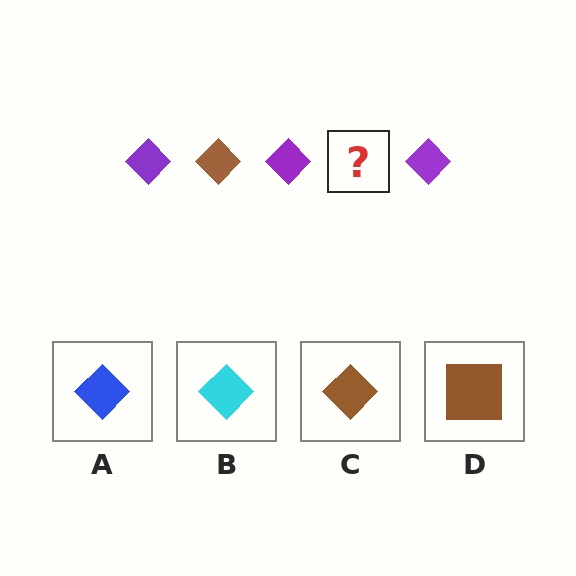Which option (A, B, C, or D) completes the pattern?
C.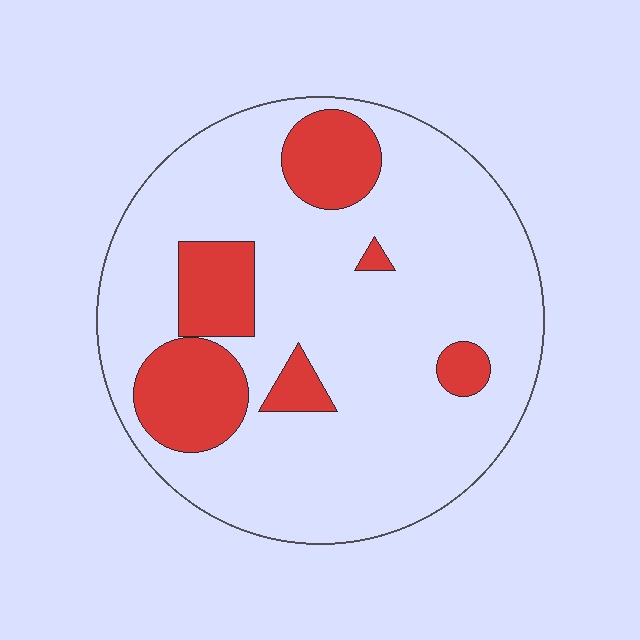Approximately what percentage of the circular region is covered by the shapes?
Approximately 20%.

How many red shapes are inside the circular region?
6.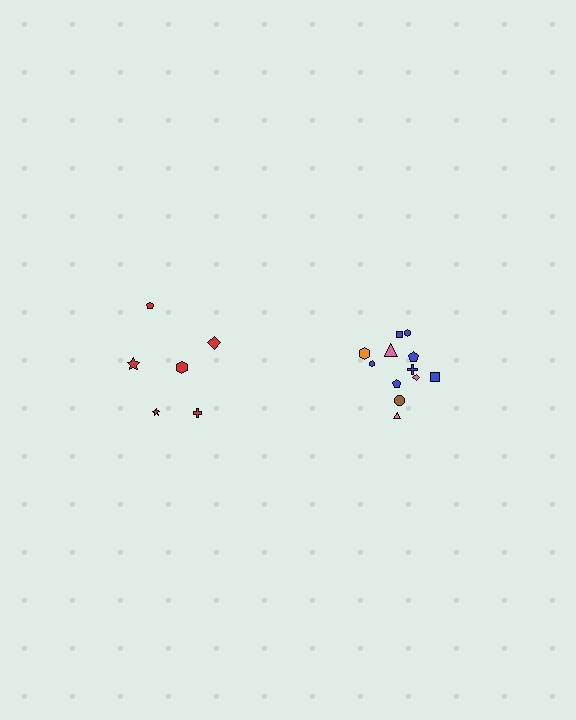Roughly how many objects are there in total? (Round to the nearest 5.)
Roughly 20 objects in total.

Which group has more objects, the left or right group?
The right group.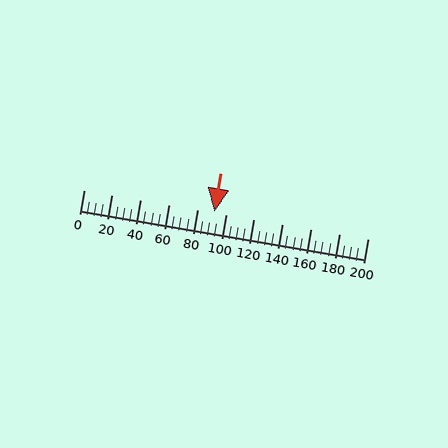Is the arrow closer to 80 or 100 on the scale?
The arrow is closer to 100.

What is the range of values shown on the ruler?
The ruler shows values from 0 to 200.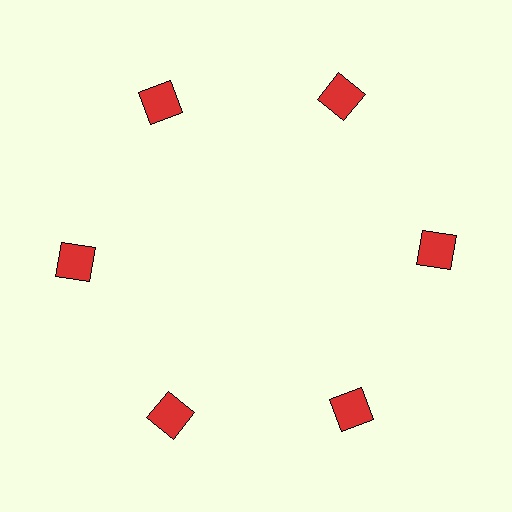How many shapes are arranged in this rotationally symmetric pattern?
There are 6 shapes, arranged in 6 groups of 1.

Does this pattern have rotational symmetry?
Yes, this pattern has 6-fold rotational symmetry. It looks the same after rotating 60 degrees around the center.